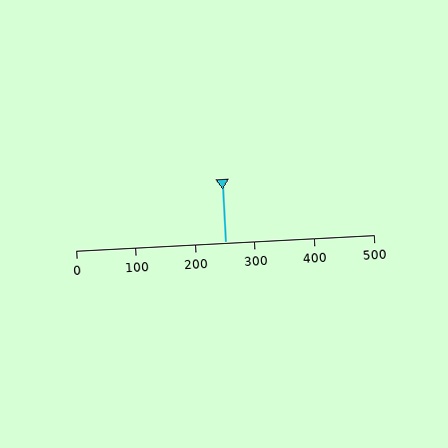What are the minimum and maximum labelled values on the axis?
The axis runs from 0 to 500.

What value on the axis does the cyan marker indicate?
The marker indicates approximately 250.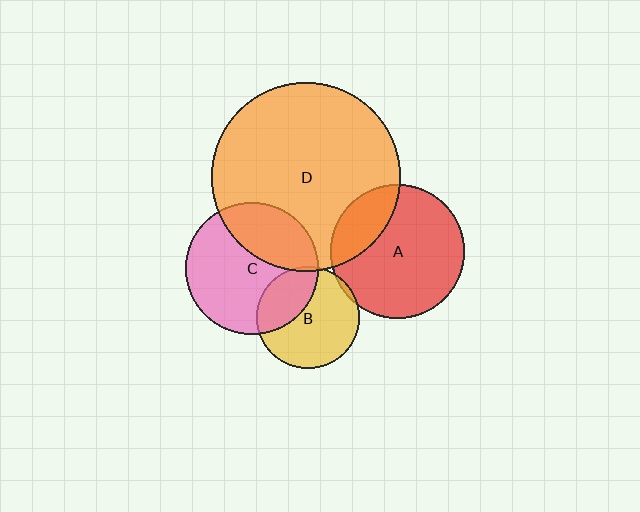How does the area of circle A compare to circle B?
Approximately 1.7 times.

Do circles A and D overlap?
Yes.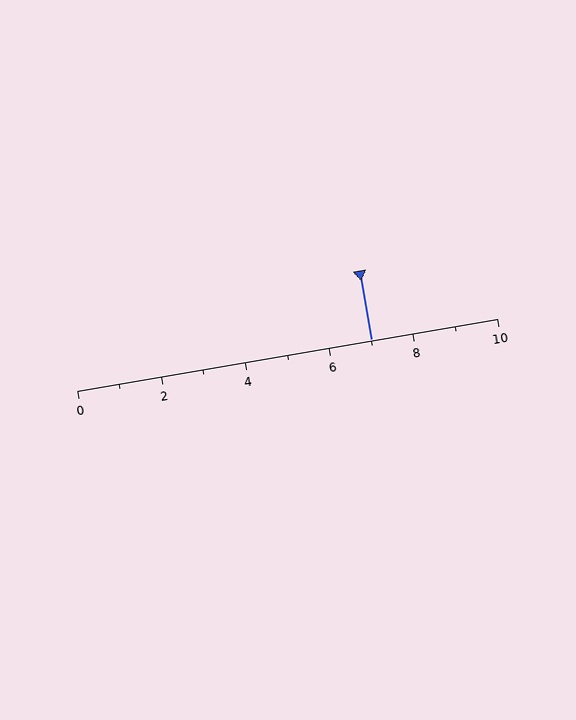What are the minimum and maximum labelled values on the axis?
The axis runs from 0 to 10.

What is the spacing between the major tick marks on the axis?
The major ticks are spaced 2 apart.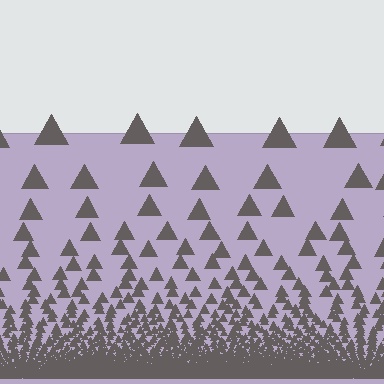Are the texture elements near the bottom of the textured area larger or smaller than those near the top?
Smaller. The gradient is inverted — elements near the bottom are smaller and denser.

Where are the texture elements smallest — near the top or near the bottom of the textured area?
Near the bottom.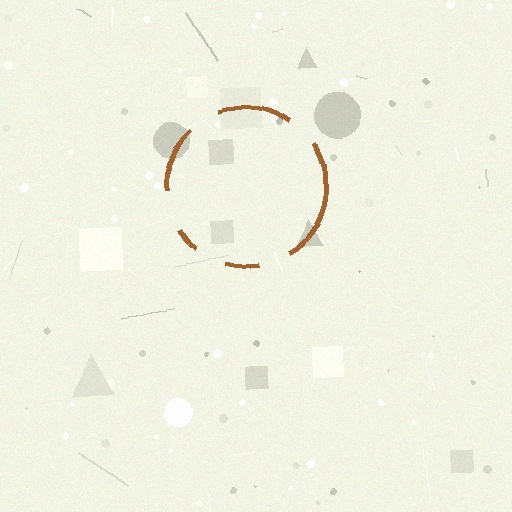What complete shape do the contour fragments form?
The contour fragments form a circle.